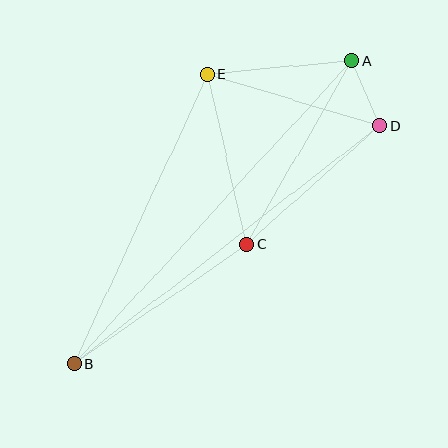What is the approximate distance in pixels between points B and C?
The distance between B and C is approximately 210 pixels.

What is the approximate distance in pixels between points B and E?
The distance between B and E is approximately 318 pixels.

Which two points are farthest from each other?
Points A and B are farthest from each other.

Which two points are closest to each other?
Points A and D are closest to each other.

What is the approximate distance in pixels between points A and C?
The distance between A and C is approximately 212 pixels.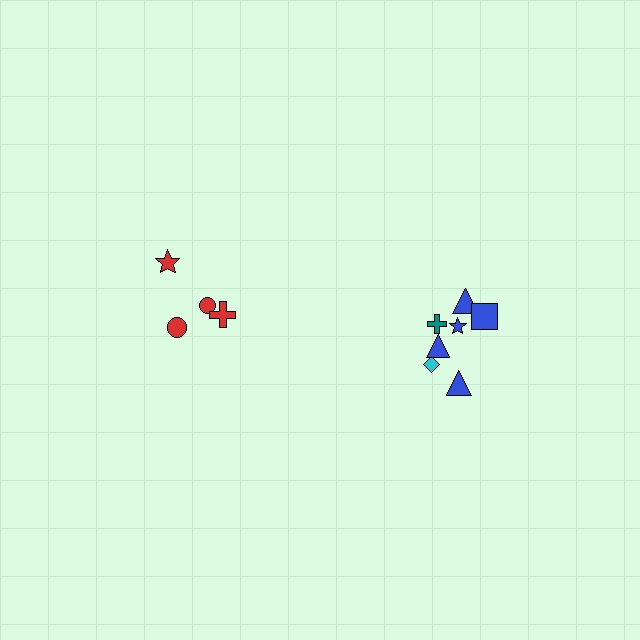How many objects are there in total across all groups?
There are 11 objects.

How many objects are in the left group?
There are 4 objects.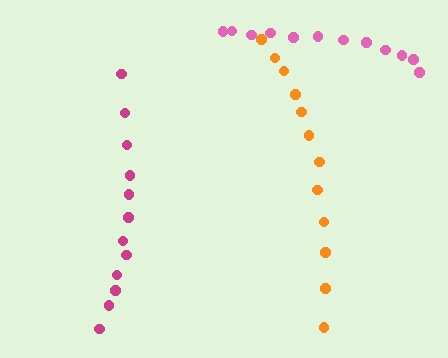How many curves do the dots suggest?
There are 3 distinct paths.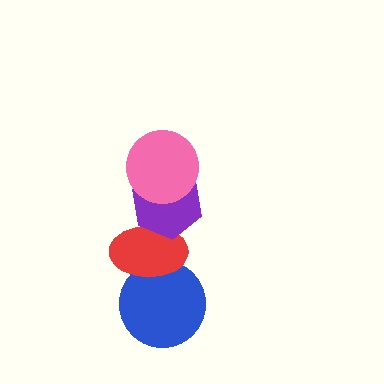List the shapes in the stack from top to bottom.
From top to bottom: the pink circle, the purple hexagon, the red ellipse, the blue circle.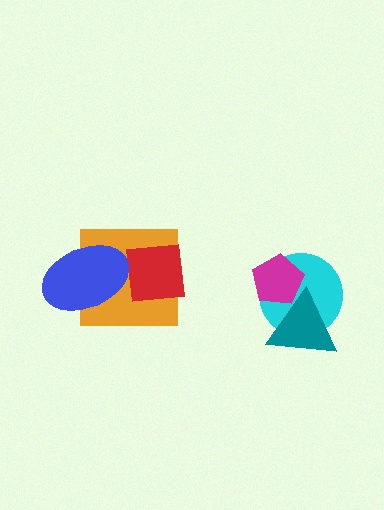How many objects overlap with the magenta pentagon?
2 objects overlap with the magenta pentagon.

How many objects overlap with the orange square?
2 objects overlap with the orange square.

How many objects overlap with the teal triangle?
2 objects overlap with the teal triangle.